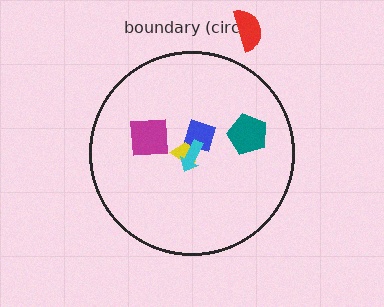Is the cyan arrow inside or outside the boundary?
Inside.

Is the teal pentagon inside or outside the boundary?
Inside.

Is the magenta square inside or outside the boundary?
Inside.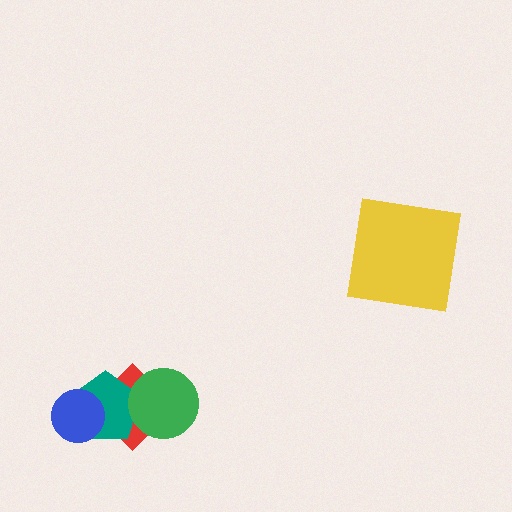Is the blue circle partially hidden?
No, no other shape covers it.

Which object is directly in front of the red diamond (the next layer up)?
The teal pentagon is directly in front of the red diamond.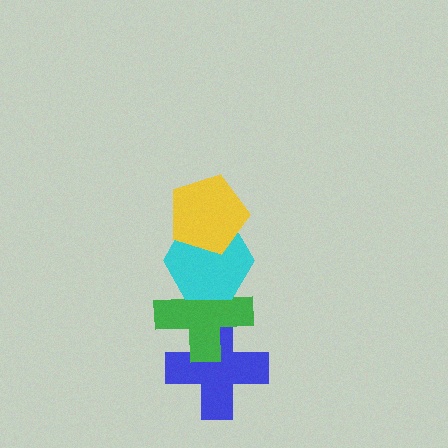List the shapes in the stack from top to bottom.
From top to bottom: the yellow pentagon, the cyan hexagon, the green cross, the blue cross.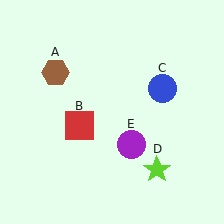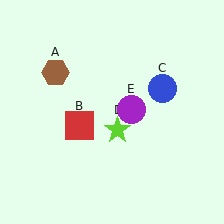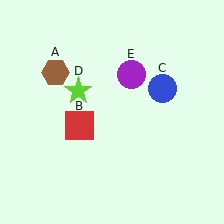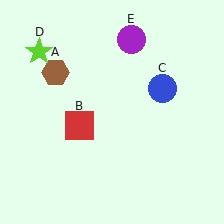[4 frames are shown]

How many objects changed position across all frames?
2 objects changed position: lime star (object D), purple circle (object E).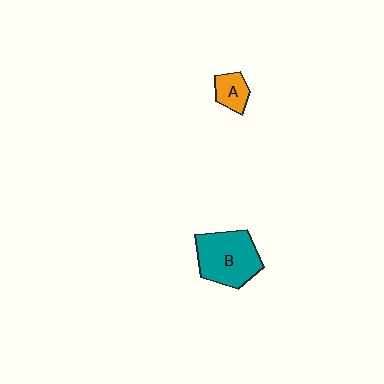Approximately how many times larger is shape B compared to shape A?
Approximately 2.7 times.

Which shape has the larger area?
Shape B (teal).